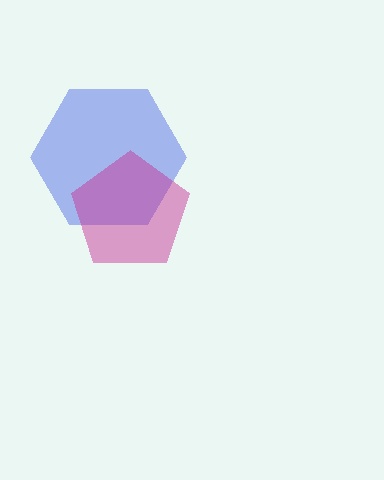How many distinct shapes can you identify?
There are 2 distinct shapes: a blue hexagon, a magenta pentagon.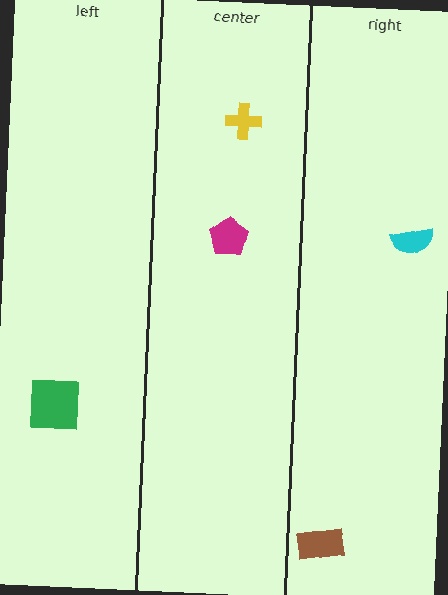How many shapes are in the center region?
2.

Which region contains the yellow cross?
The center region.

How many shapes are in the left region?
1.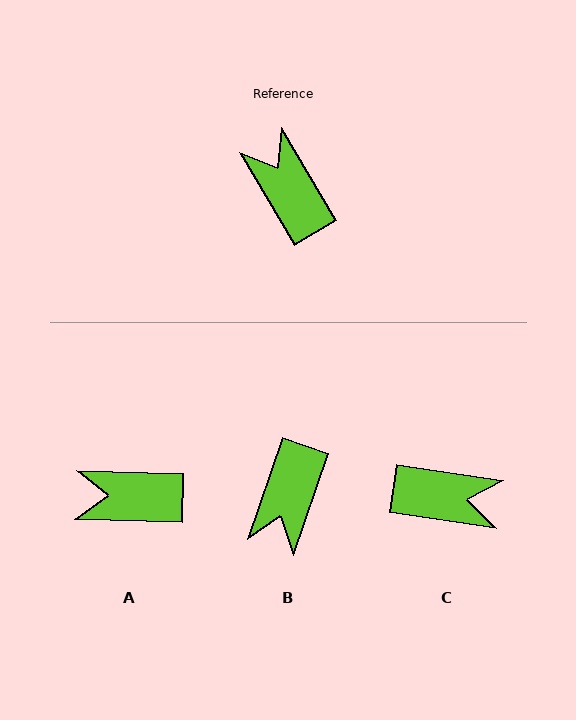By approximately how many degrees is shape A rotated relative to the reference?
Approximately 58 degrees counter-clockwise.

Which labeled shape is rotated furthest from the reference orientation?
B, about 130 degrees away.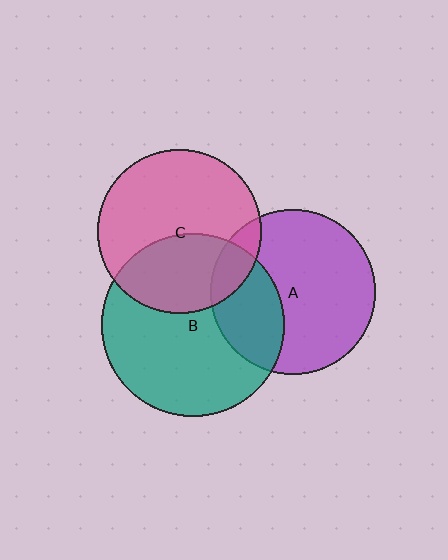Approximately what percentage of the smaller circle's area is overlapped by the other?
Approximately 30%.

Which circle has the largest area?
Circle B (teal).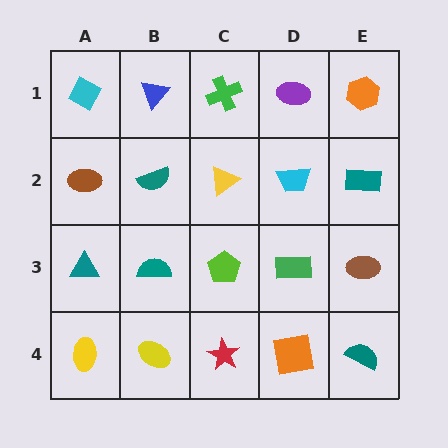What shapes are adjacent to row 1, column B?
A teal semicircle (row 2, column B), a cyan diamond (row 1, column A), a green cross (row 1, column C).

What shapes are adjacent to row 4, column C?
A lime pentagon (row 3, column C), a yellow ellipse (row 4, column B), an orange square (row 4, column D).